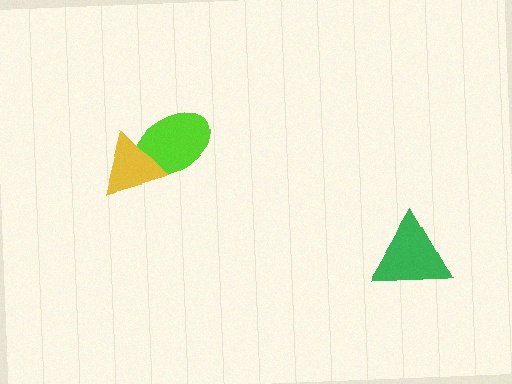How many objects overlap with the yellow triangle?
1 object overlaps with the yellow triangle.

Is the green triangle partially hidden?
No, no other shape covers it.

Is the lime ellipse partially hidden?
Yes, it is partially covered by another shape.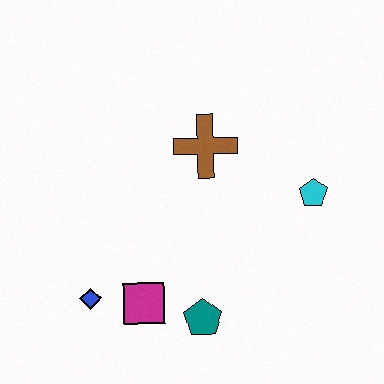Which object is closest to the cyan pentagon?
The brown cross is closest to the cyan pentagon.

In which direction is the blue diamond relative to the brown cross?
The blue diamond is below the brown cross.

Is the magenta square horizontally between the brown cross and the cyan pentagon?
No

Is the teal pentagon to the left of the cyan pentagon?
Yes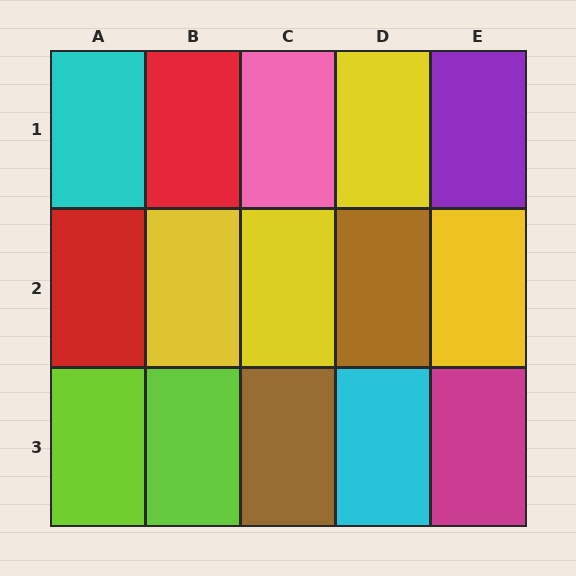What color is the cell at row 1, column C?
Pink.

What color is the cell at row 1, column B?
Red.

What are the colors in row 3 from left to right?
Lime, lime, brown, cyan, magenta.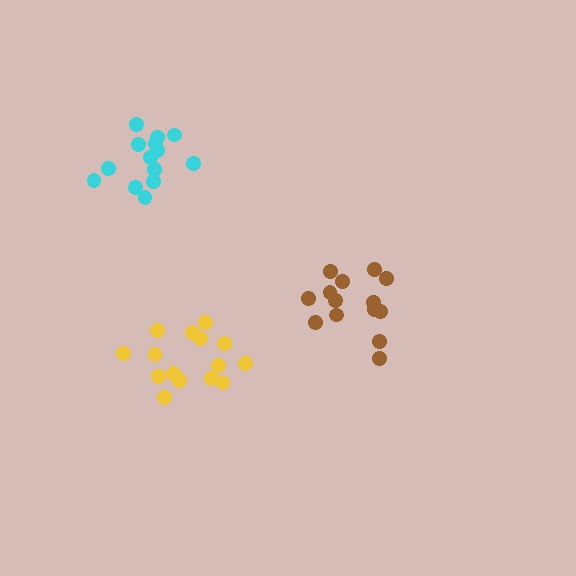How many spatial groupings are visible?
There are 3 spatial groupings.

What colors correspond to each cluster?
The clusters are colored: yellow, brown, cyan.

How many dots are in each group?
Group 1: 15 dots, Group 2: 14 dots, Group 3: 14 dots (43 total).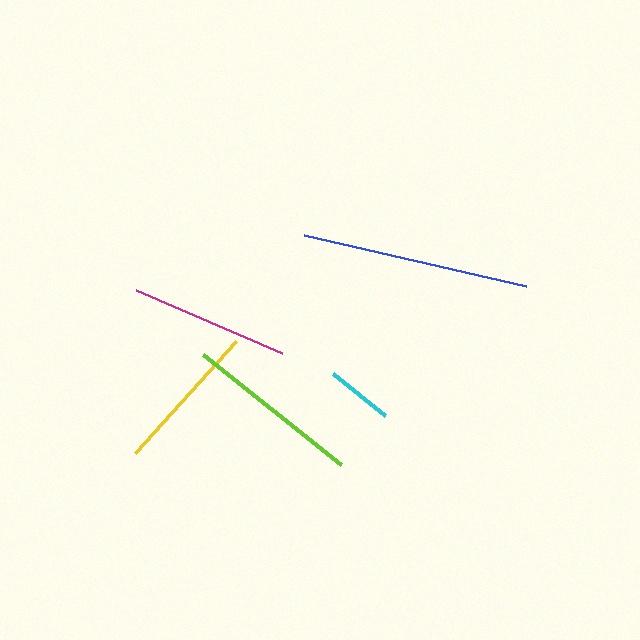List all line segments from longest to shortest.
From longest to shortest: blue, lime, magenta, yellow, cyan.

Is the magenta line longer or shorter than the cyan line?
The magenta line is longer than the cyan line.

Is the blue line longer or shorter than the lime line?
The blue line is longer than the lime line.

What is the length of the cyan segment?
The cyan segment is approximately 67 pixels long.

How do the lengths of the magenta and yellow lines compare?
The magenta and yellow lines are approximately the same length.